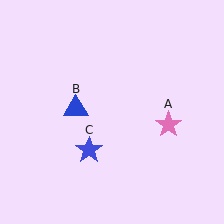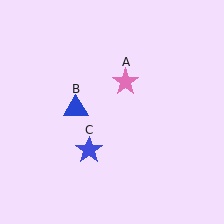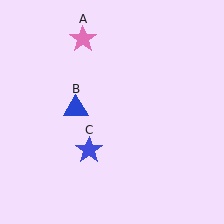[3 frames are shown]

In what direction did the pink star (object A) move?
The pink star (object A) moved up and to the left.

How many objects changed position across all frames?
1 object changed position: pink star (object A).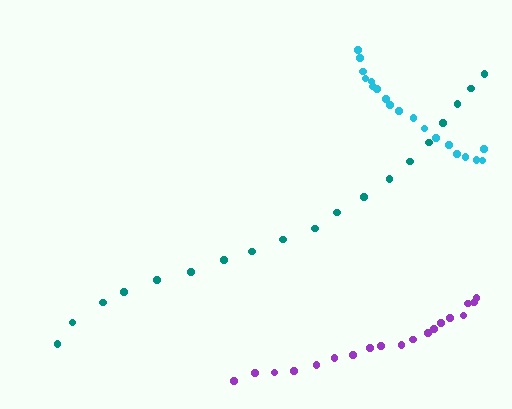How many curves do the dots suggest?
There are 3 distinct paths.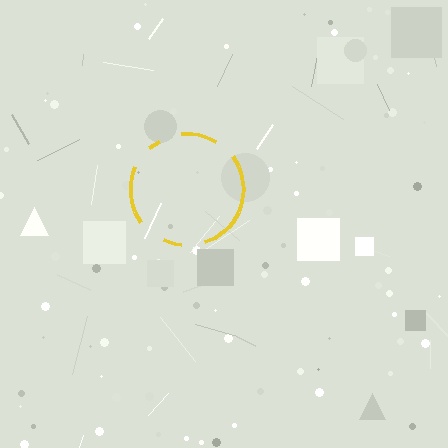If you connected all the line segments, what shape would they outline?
They would outline a circle.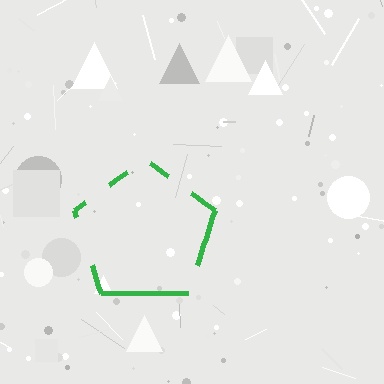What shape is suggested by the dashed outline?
The dashed outline suggests a pentagon.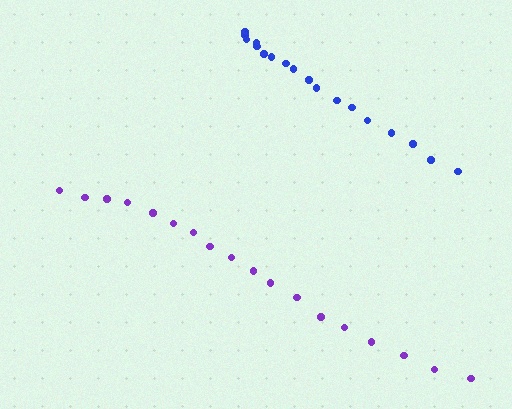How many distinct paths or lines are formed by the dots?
There are 2 distinct paths.